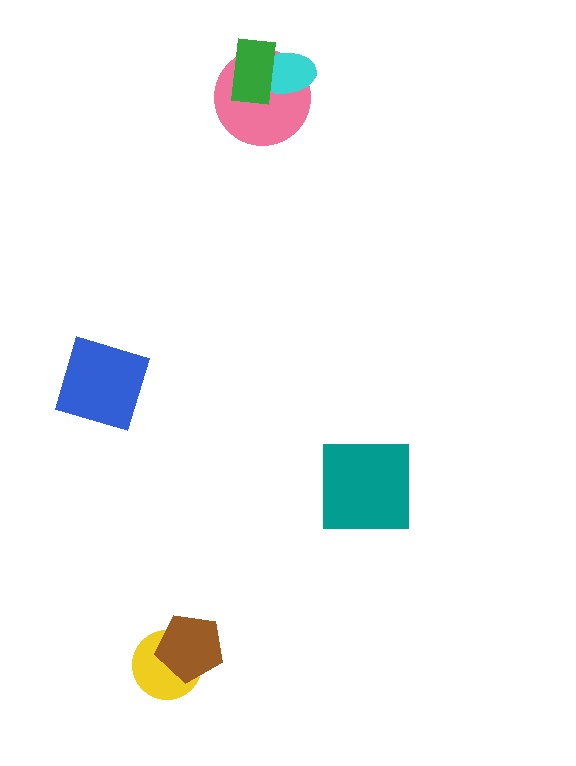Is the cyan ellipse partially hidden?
Yes, it is partially covered by another shape.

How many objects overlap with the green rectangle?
2 objects overlap with the green rectangle.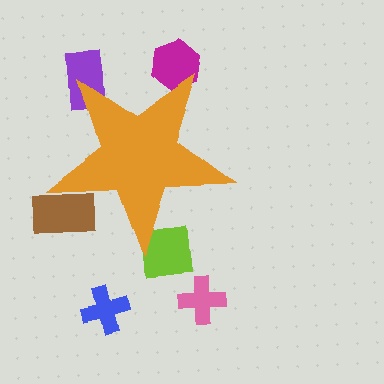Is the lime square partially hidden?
Yes, the lime square is partially hidden behind the orange star.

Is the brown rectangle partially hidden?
Yes, the brown rectangle is partially hidden behind the orange star.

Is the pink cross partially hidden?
No, the pink cross is fully visible.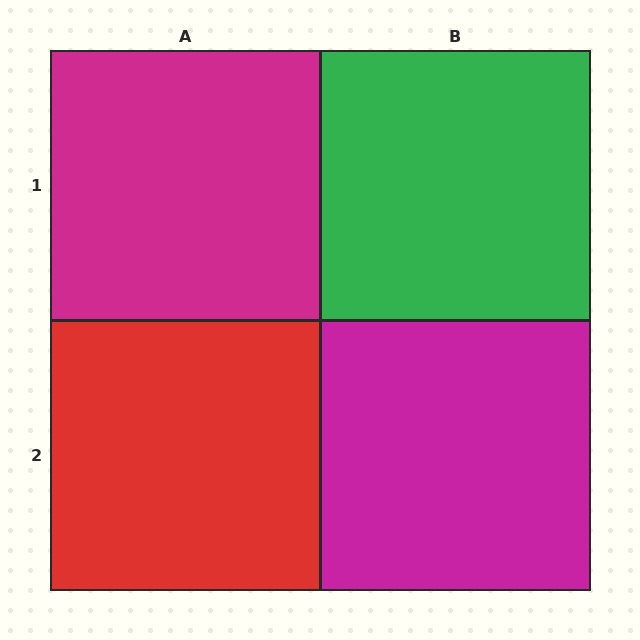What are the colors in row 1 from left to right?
Magenta, green.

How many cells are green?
1 cell is green.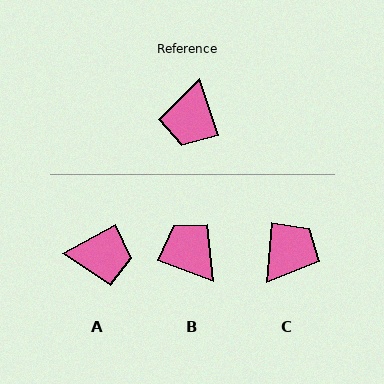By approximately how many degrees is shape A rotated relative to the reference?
Approximately 100 degrees counter-clockwise.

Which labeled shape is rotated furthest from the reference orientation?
C, about 157 degrees away.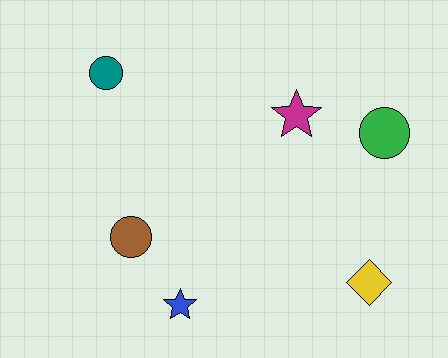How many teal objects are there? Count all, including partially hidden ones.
There is 1 teal object.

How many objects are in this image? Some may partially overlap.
There are 6 objects.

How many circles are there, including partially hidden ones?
There are 3 circles.